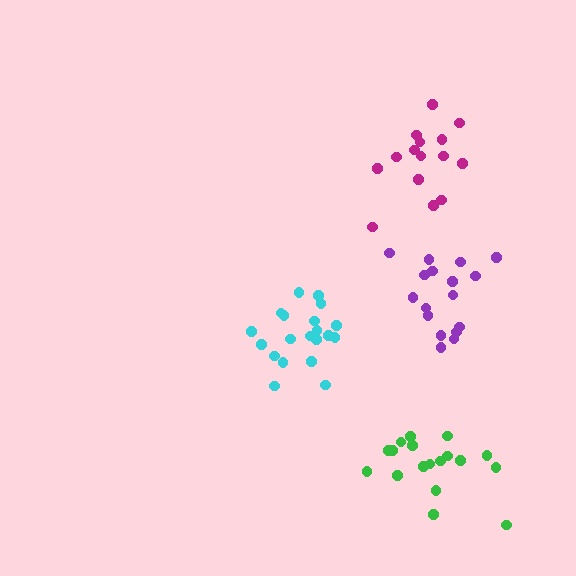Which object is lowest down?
The green cluster is bottommost.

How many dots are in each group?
Group 1: 15 dots, Group 2: 20 dots, Group 3: 18 dots, Group 4: 17 dots (70 total).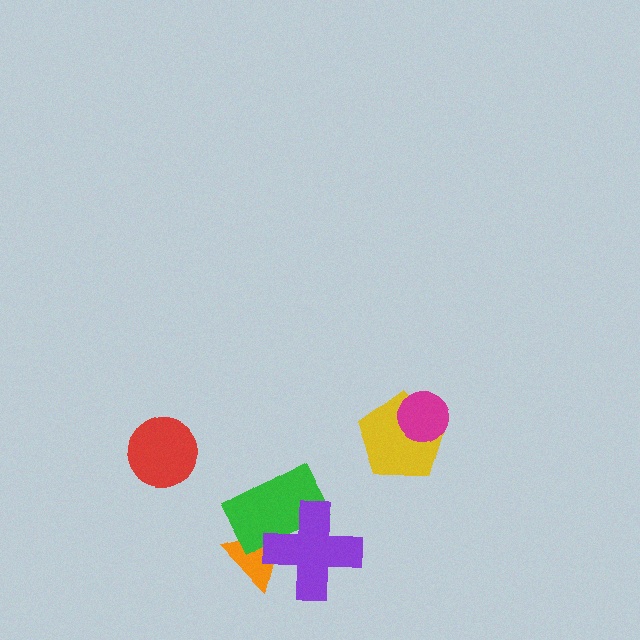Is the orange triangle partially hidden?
Yes, it is partially covered by another shape.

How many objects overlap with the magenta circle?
1 object overlaps with the magenta circle.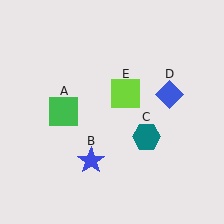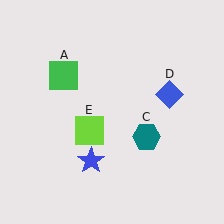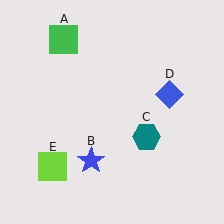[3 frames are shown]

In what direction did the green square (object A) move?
The green square (object A) moved up.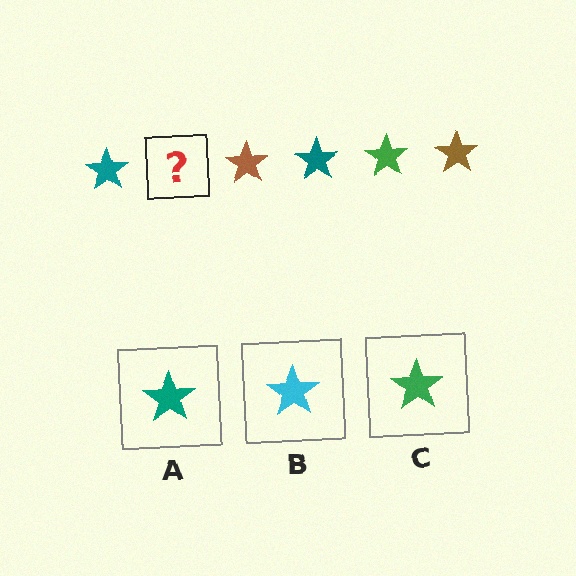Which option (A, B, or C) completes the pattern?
C.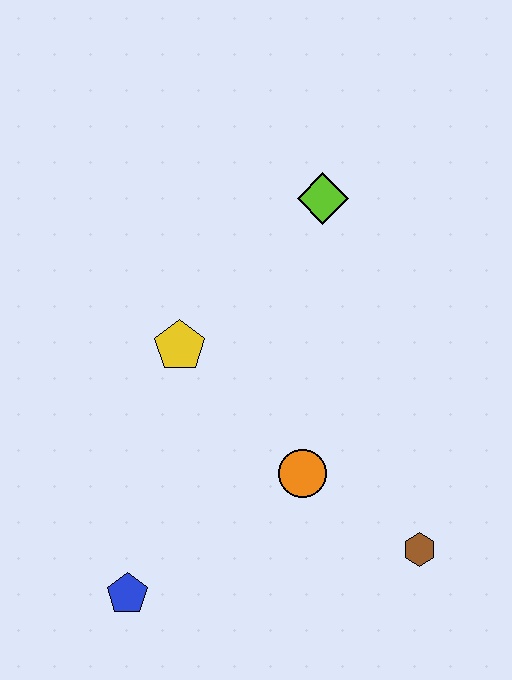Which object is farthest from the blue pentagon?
The lime diamond is farthest from the blue pentagon.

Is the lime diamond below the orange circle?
No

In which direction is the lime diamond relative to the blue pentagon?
The lime diamond is above the blue pentagon.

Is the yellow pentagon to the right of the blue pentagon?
Yes